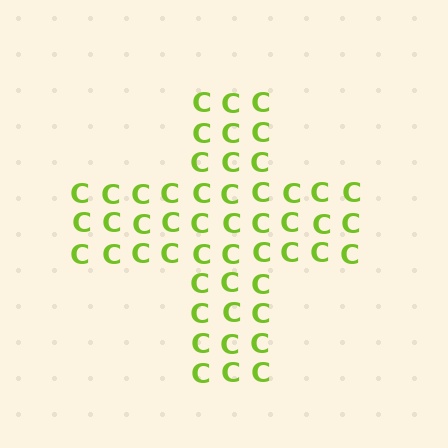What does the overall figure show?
The overall figure shows a cross.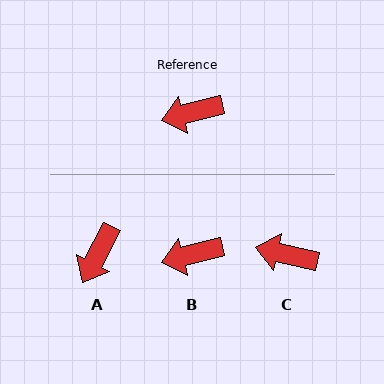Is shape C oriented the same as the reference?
No, it is off by about 27 degrees.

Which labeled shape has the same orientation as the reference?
B.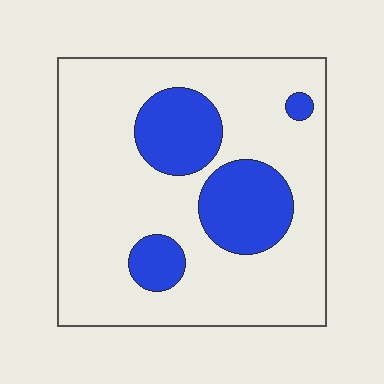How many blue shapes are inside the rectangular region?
4.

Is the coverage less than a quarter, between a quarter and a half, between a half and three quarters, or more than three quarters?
Less than a quarter.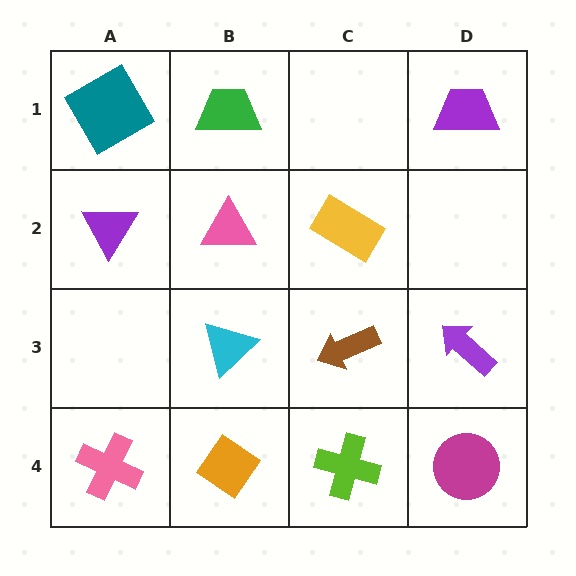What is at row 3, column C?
A brown arrow.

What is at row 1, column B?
A green trapezoid.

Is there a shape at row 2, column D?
No, that cell is empty.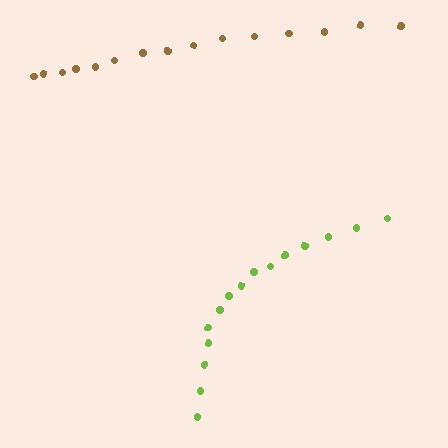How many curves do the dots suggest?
There are 2 distinct paths.